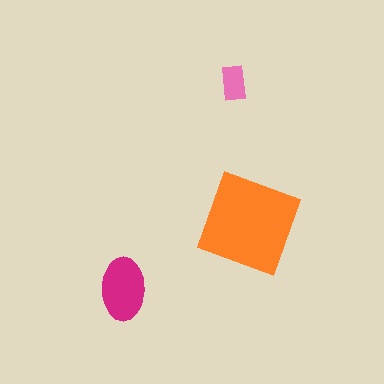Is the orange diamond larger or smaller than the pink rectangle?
Larger.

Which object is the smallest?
The pink rectangle.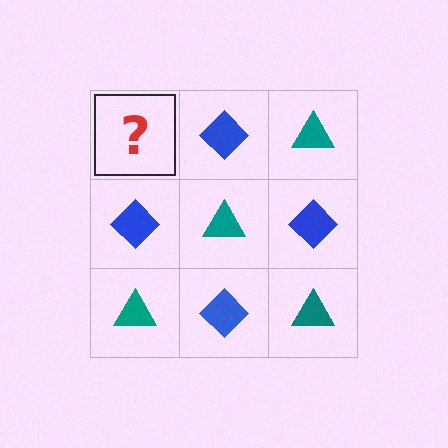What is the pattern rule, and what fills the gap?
The rule is that it alternates teal triangle and blue diamond in a checkerboard pattern. The gap should be filled with a teal triangle.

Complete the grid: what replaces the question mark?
The question mark should be replaced with a teal triangle.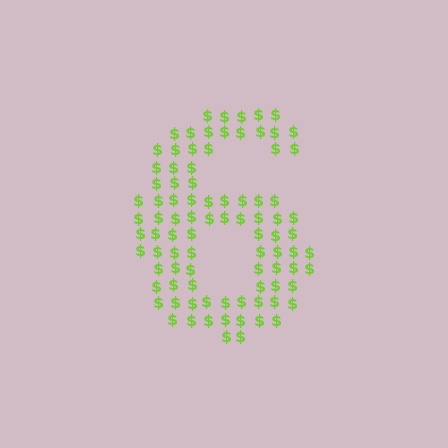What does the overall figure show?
The overall figure shows the digit 6.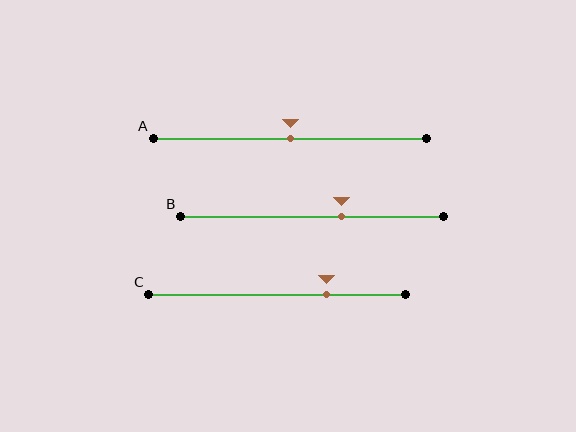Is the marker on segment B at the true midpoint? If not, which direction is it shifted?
No, the marker on segment B is shifted to the right by about 11% of the segment length.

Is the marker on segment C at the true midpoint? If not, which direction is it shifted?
No, the marker on segment C is shifted to the right by about 19% of the segment length.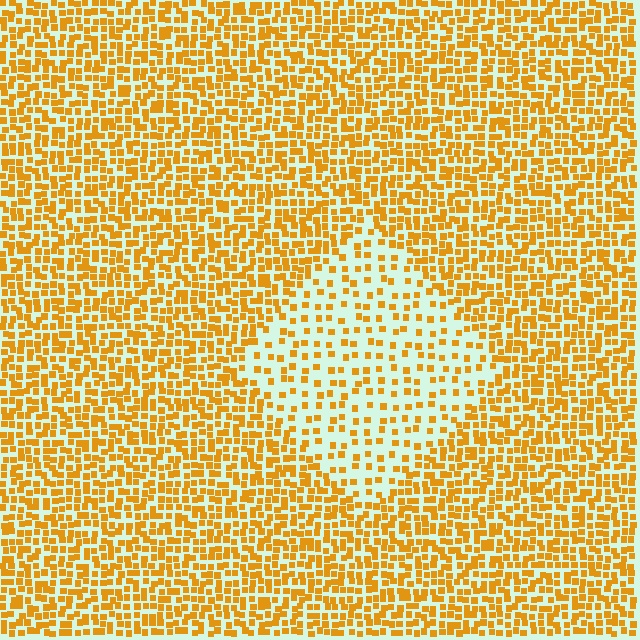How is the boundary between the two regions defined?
The boundary is defined by a change in element density (approximately 2.3x ratio). All elements are the same color, size, and shape.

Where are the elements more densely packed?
The elements are more densely packed outside the diamond boundary.